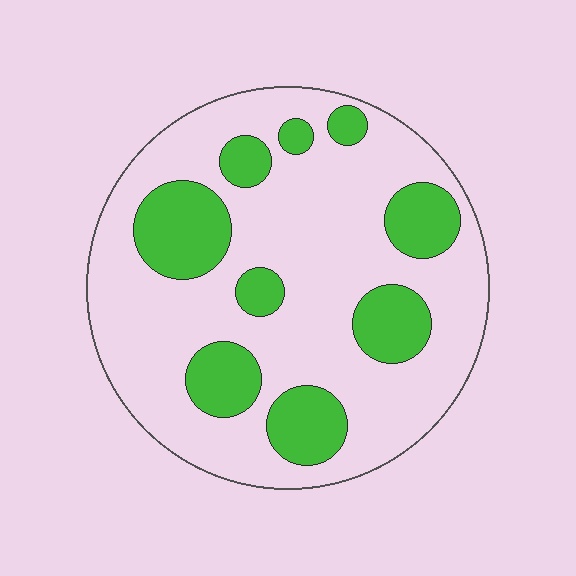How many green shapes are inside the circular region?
9.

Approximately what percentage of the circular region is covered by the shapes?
Approximately 25%.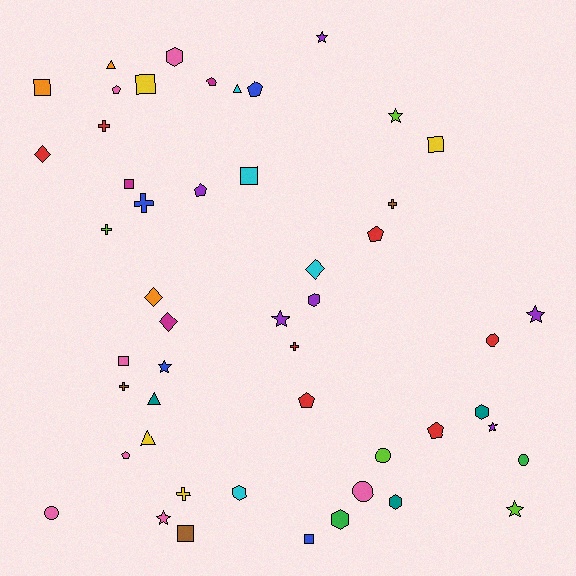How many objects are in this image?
There are 50 objects.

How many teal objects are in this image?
There are 3 teal objects.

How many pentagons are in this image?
There are 8 pentagons.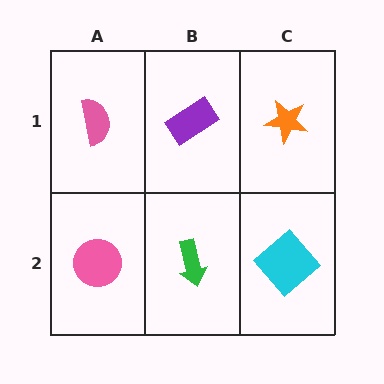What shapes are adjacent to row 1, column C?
A cyan diamond (row 2, column C), a purple rectangle (row 1, column B).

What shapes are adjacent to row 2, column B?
A purple rectangle (row 1, column B), a pink circle (row 2, column A), a cyan diamond (row 2, column C).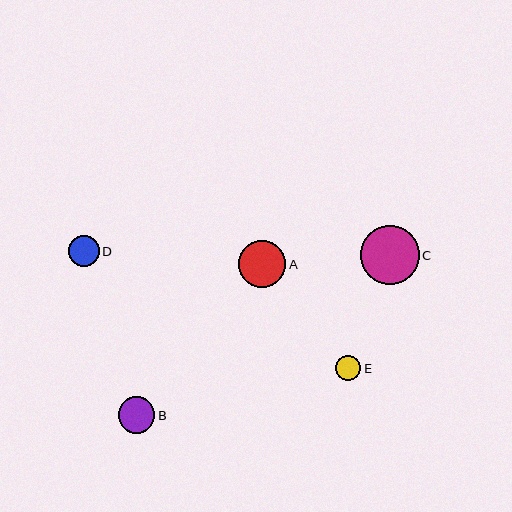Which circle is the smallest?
Circle E is the smallest with a size of approximately 25 pixels.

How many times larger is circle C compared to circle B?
Circle C is approximately 1.6 times the size of circle B.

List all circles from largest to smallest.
From largest to smallest: C, A, B, D, E.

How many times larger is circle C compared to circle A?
Circle C is approximately 1.2 times the size of circle A.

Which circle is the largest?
Circle C is the largest with a size of approximately 59 pixels.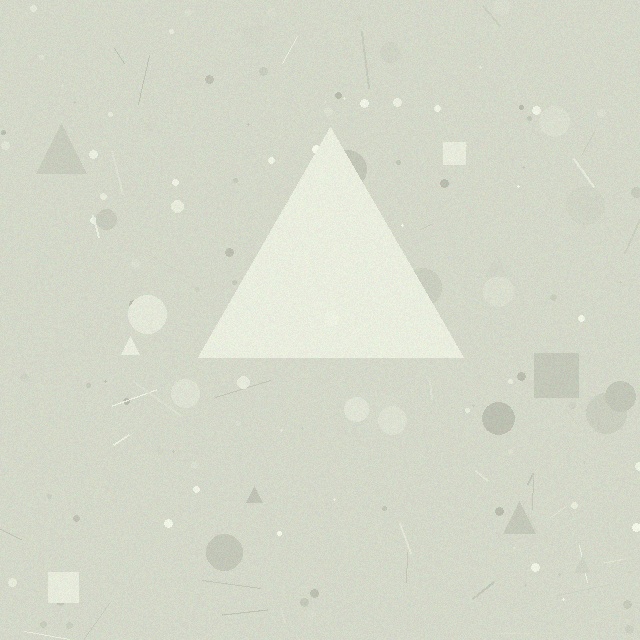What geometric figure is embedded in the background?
A triangle is embedded in the background.